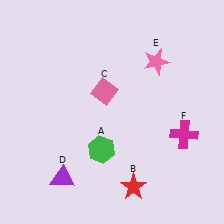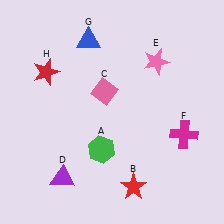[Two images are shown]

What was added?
A blue triangle (G), a red star (H) were added in Image 2.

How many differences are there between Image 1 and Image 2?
There are 2 differences between the two images.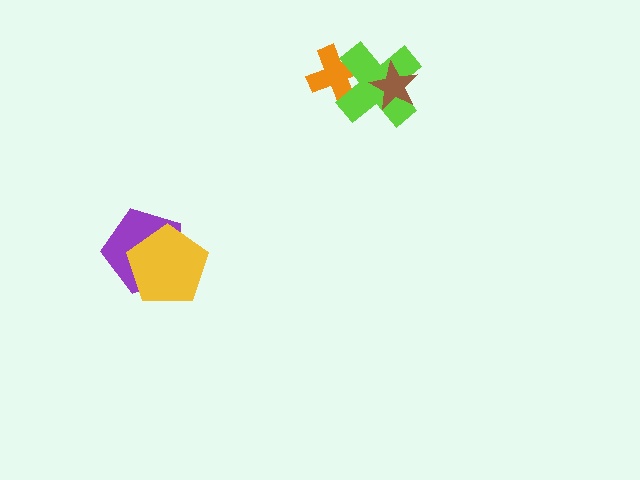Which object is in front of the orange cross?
The lime cross is in front of the orange cross.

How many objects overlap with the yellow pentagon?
1 object overlaps with the yellow pentagon.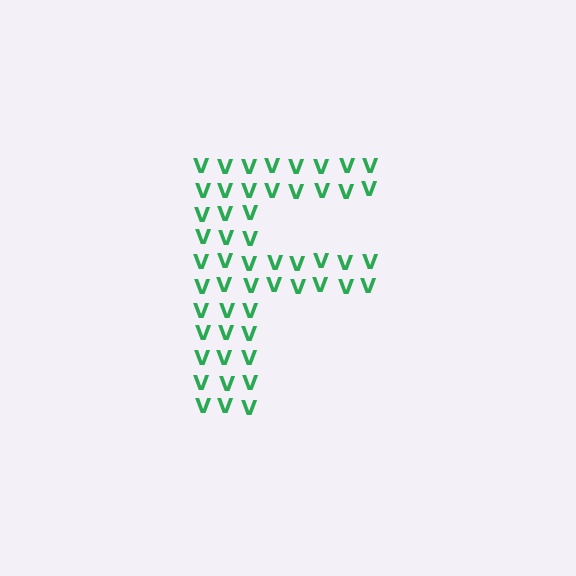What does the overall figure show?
The overall figure shows the letter F.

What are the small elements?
The small elements are letter V's.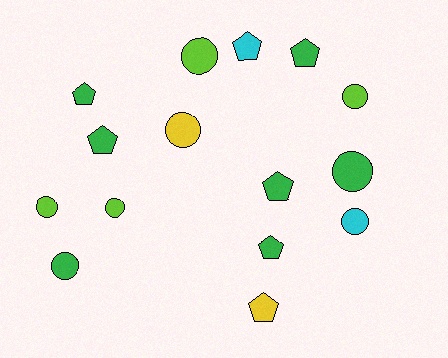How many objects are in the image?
There are 15 objects.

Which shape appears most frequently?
Circle, with 8 objects.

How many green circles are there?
There are 2 green circles.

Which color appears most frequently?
Green, with 7 objects.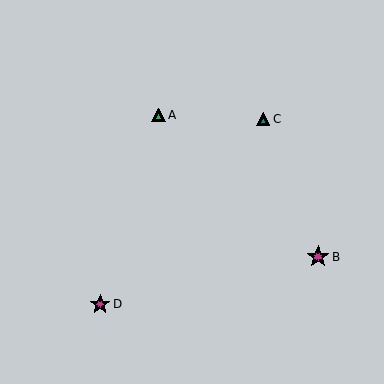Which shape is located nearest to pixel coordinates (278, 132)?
The teal triangle (labeled C) at (263, 119) is nearest to that location.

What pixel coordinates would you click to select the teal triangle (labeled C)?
Click at (263, 119) to select the teal triangle C.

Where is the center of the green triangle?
The center of the green triangle is at (158, 115).